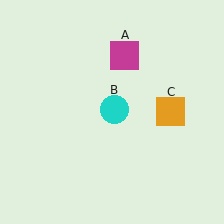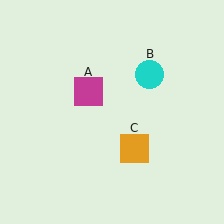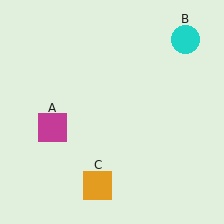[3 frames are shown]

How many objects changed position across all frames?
3 objects changed position: magenta square (object A), cyan circle (object B), orange square (object C).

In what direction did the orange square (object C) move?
The orange square (object C) moved down and to the left.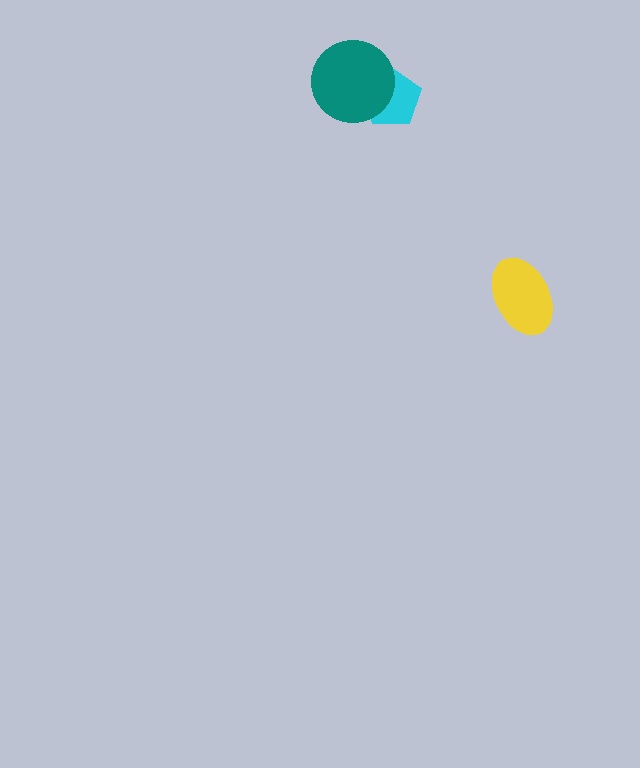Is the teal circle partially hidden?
No, no other shape covers it.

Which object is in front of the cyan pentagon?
The teal circle is in front of the cyan pentagon.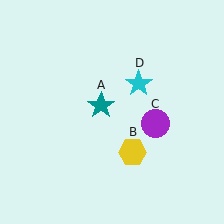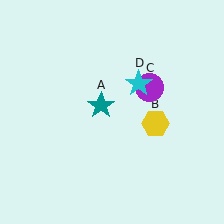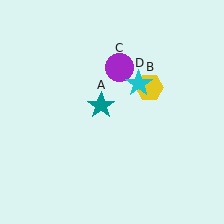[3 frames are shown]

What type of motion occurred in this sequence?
The yellow hexagon (object B), purple circle (object C) rotated counterclockwise around the center of the scene.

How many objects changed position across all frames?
2 objects changed position: yellow hexagon (object B), purple circle (object C).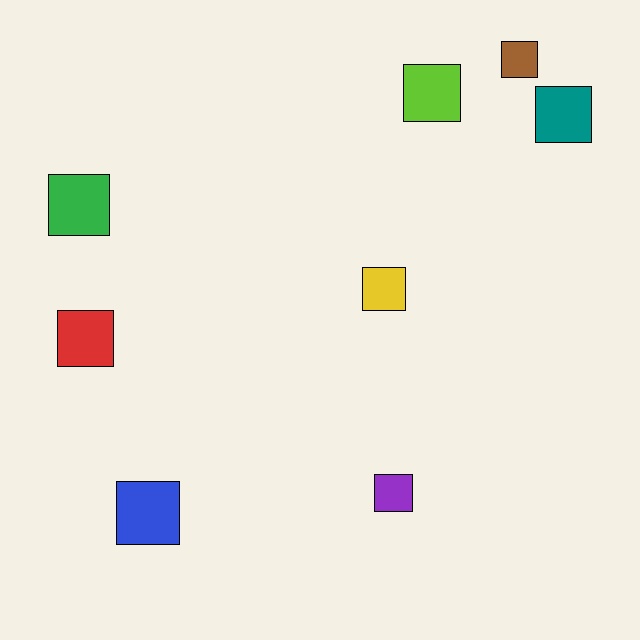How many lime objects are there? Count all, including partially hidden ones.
There is 1 lime object.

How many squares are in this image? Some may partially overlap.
There are 8 squares.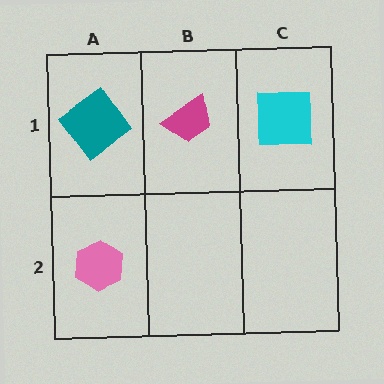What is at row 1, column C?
A cyan square.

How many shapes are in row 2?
1 shape.